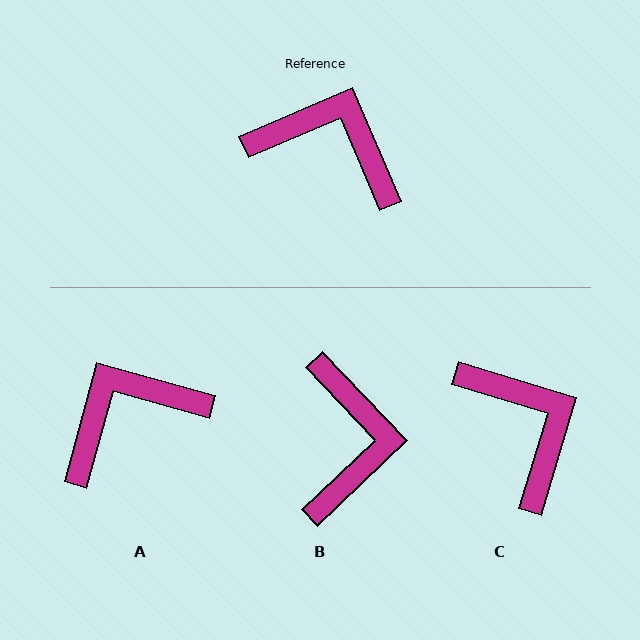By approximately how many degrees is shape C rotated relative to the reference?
Approximately 40 degrees clockwise.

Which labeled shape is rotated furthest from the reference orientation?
B, about 70 degrees away.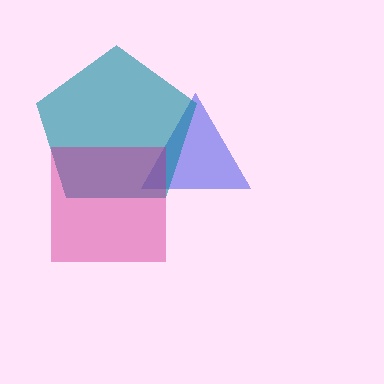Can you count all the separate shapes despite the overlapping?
Yes, there are 3 separate shapes.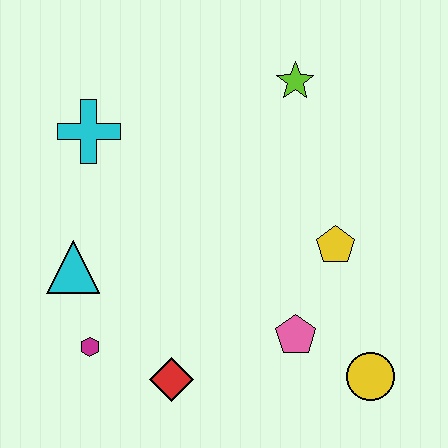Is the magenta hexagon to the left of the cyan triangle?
No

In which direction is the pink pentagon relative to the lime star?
The pink pentagon is below the lime star.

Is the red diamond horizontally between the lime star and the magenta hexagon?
Yes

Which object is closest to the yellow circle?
The pink pentagon is closest to the yellow circle.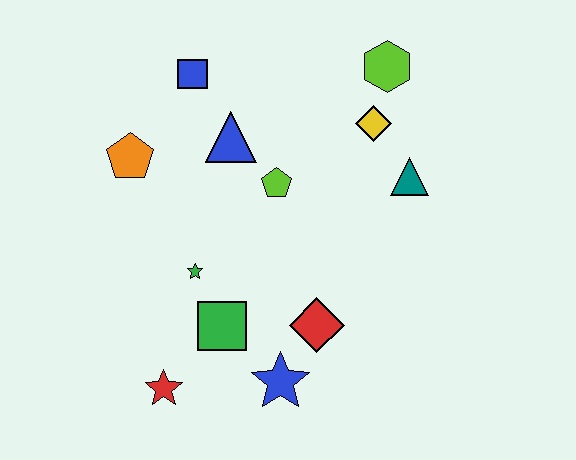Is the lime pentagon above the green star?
Yes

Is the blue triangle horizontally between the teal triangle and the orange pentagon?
Yes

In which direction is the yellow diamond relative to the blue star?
The yellow diamond is above the blue star.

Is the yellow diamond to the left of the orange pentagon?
No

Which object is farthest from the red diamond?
The blue square is farthest from the red diamond.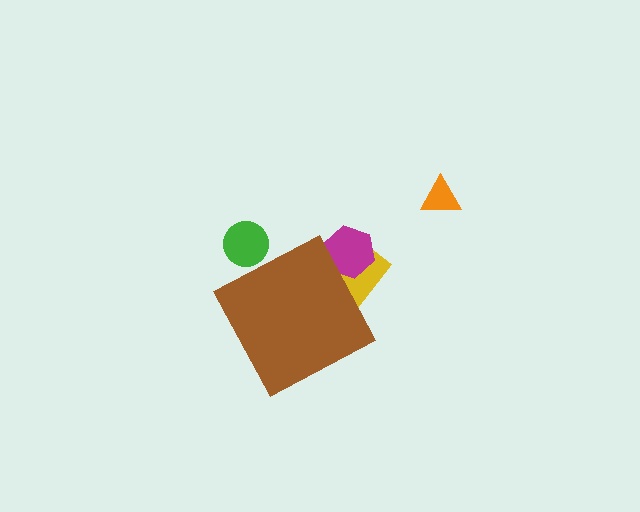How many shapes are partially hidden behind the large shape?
3 shapes are partially hidden.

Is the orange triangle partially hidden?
No, the orange triangle is fully visible.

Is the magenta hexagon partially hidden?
Yes, the magenta hexagon is partially hidden behind the brown diamond.